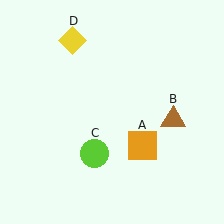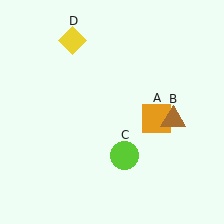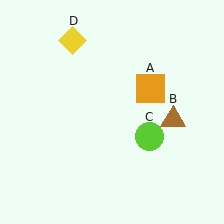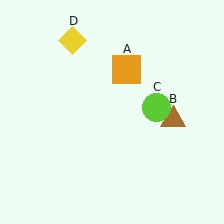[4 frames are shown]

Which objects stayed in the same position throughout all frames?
Brown triangle (object B) and yellow diamond (object D) remained stationary.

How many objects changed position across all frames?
2 objects changed position: orange square (object A), lime circle (object C).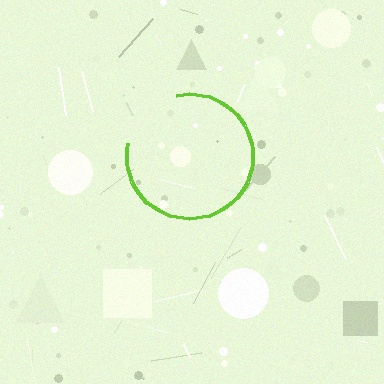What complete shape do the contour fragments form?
The contour fragments form a circle.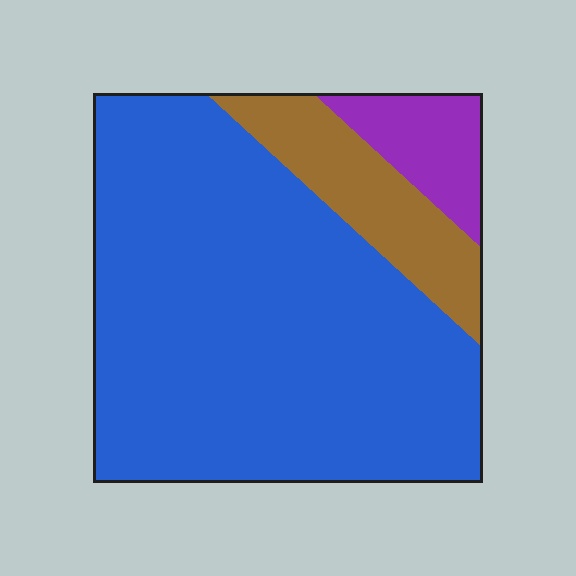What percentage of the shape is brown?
Brown takes up less than a sixth of the shape.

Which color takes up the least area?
Purple, at roughly 10%.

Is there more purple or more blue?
Blue.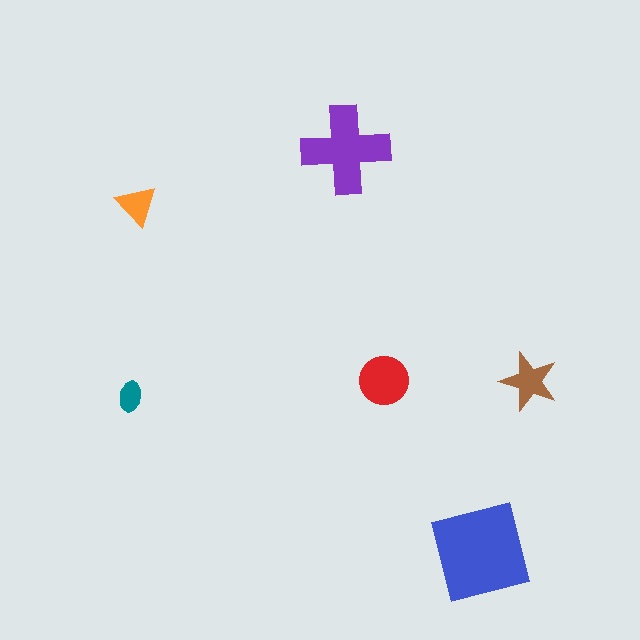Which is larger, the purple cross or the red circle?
The purple cross.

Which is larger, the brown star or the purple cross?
The purple cross.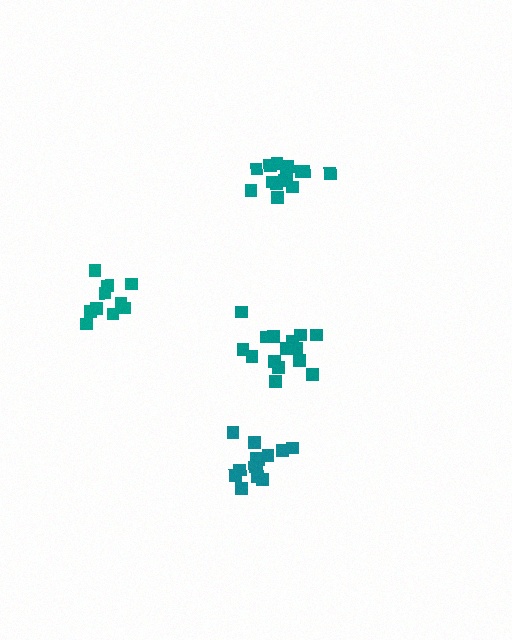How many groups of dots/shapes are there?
There are 4 groups.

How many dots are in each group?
Group 1: 15 dots, Group 2: 10 dots, Group 3: 14 dots, Group 4: 16 dots (55 total).